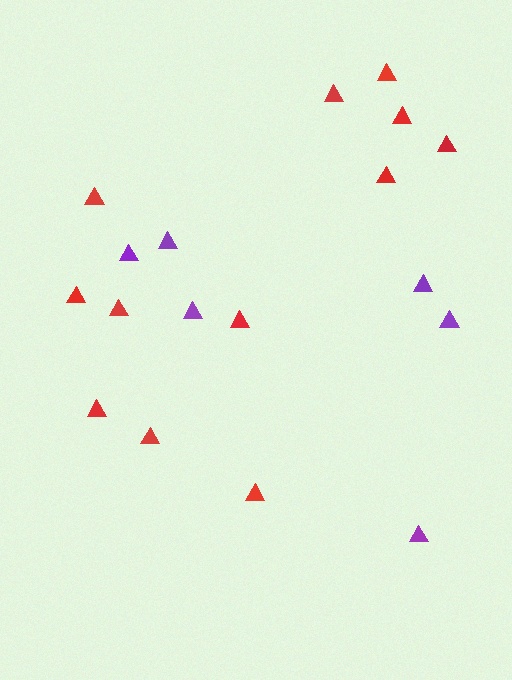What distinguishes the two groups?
There are 2 groups: one group of red triangles (12) and one group of purple triangles (6).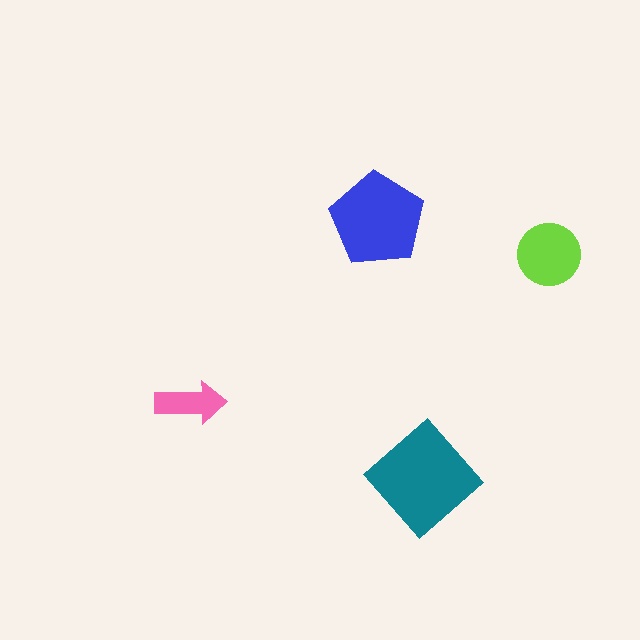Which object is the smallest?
The pink arrow.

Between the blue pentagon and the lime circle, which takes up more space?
The blue pentagon.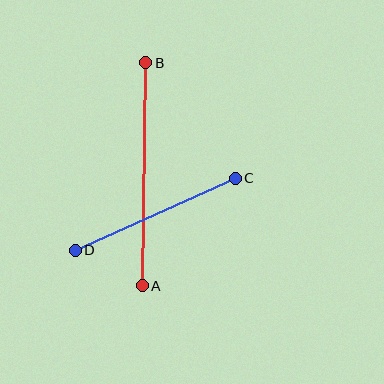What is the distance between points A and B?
The distance is approximately 223 pixels.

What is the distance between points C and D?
The distance is approximately 175 pixels.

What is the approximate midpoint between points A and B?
The midpoint is at approximately (144, 174) pixels.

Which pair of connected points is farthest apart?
Points A and B are farthest apart.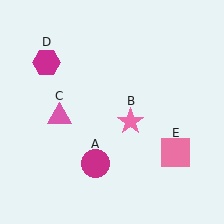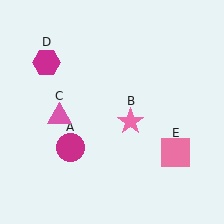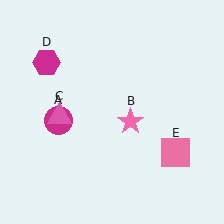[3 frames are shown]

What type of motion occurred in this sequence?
The magenta circle (object A) rotated clockwise around the center of the scene.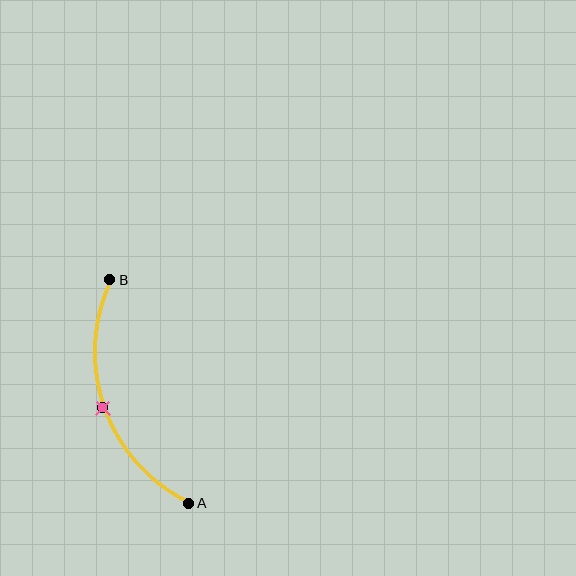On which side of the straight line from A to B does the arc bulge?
The arc bulges to the left of the straight line connecting A and B.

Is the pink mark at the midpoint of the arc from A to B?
Yes. The pink mark lies on the arc at equal arc-length from both A and B — it is the arc midpoint.